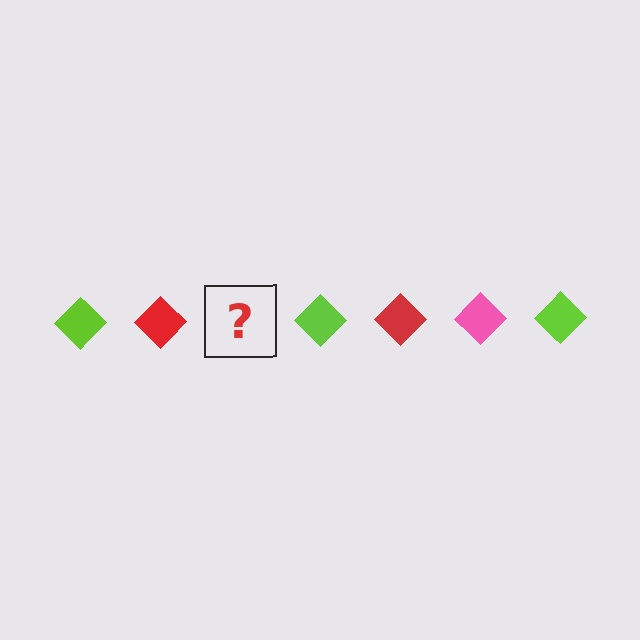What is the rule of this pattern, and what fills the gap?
The rule is that the pattern cycles through lime, red, pink diamonds. The gap should be filled with a pink diamond.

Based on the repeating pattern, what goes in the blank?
The blank should be a pink diamond.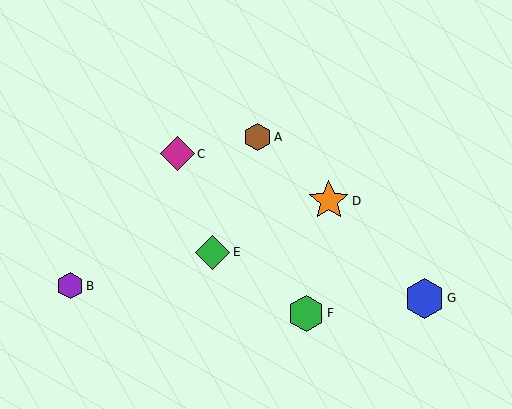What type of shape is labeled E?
Shape E is a green diamond.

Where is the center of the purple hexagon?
The center of the purple hexagon is at (70, 286).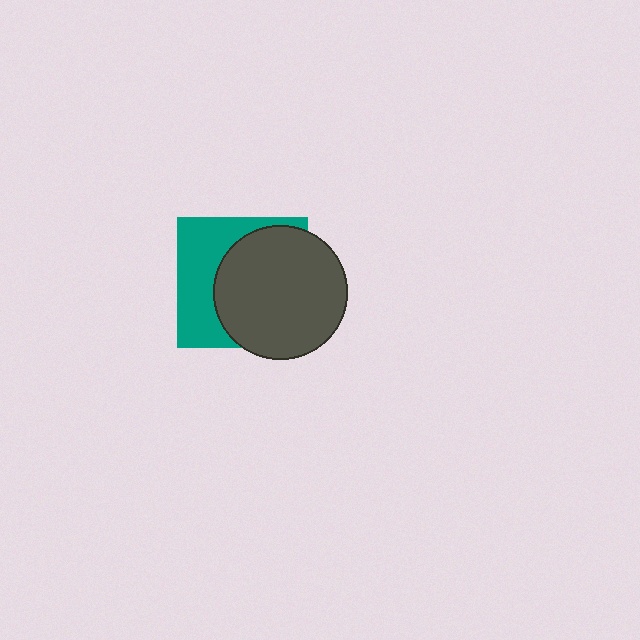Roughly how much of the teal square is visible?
A small part of it is visible (roughly 40%).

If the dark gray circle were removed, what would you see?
You would see the complete teal square.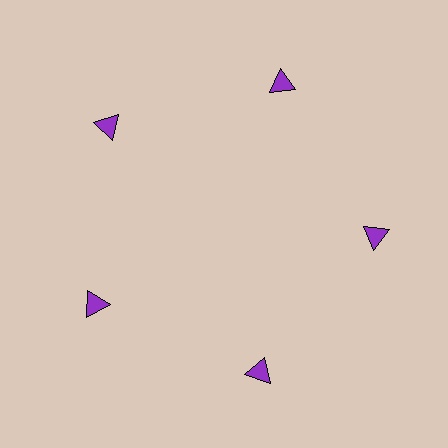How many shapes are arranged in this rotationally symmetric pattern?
There are 5 shapes, arranged in 5 groups of 1.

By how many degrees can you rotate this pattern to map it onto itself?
The pattern maps onto itself every 72 degrees of rotation.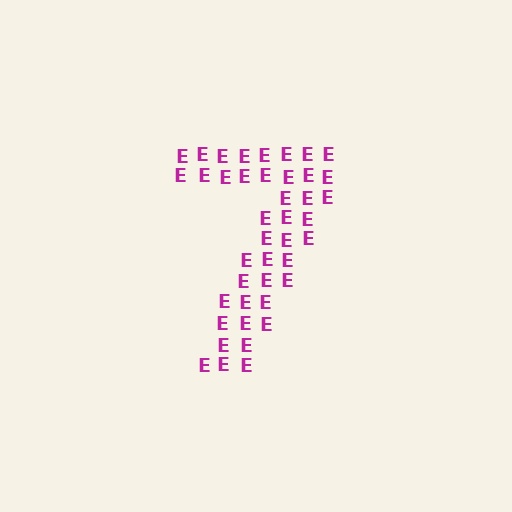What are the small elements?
The small elements are letter E's.